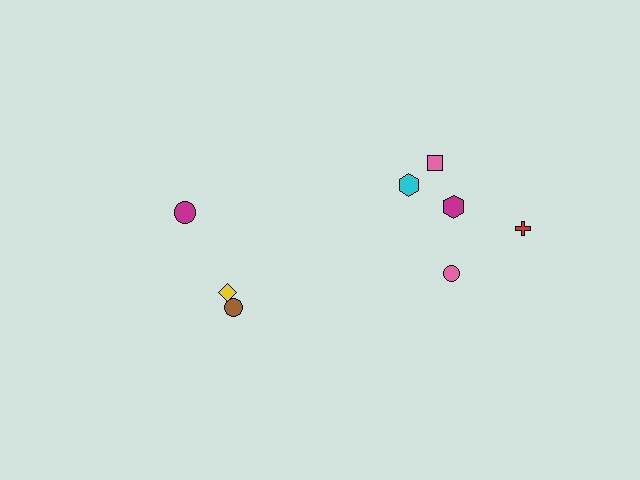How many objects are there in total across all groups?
There are 8 objects.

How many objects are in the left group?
There are 3 objects.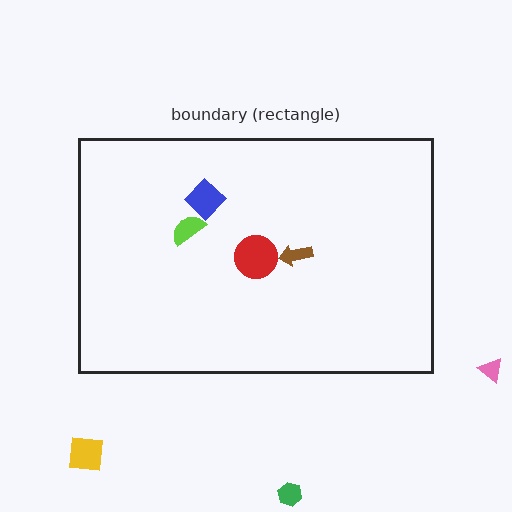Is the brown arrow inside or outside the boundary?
Inside.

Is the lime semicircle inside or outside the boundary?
Inside.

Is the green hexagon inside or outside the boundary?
Outside.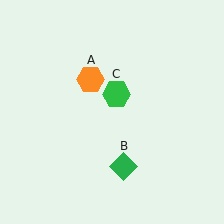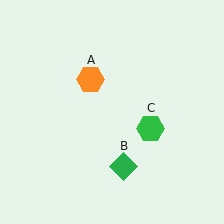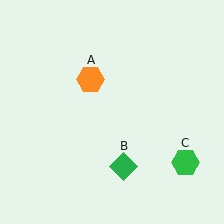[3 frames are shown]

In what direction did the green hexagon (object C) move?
The green hexagon (object C) moved down and to the right.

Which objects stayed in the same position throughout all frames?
Orange hexagon (object A) and green diamond (object B) remained stationary.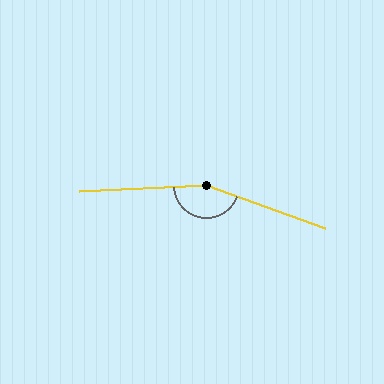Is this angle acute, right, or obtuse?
It is obtuse.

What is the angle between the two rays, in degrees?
Approximately 158 degrees.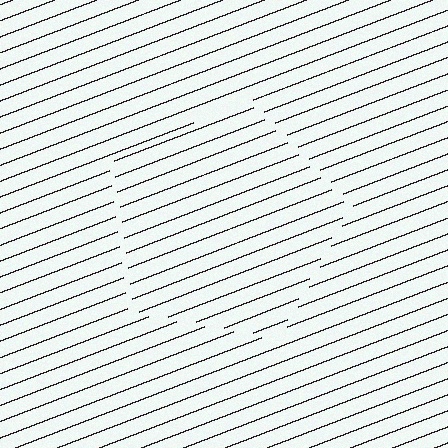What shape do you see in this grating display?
An illusory pentagon. The interior of the shape contains the same grating, shifted by half a period — the contour is defined by the phase discontinuity where line-ends from the inner and outer gratings abut.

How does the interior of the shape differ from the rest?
The interior of the shape contains the same grating, shifted by half a period — the contour is defined by the phase discontinuity where line-ends from the inner and outer gratings abut.